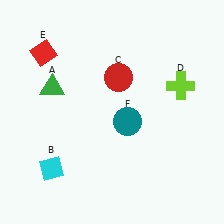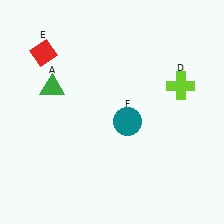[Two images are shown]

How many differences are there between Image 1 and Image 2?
There are 2 differences between the two images.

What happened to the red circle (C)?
The red circle (C) was removed in Image 2. It was in the top-right area of Image 1.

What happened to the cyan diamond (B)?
The cyan diamond (B) was removed in Image 2. It was in the bottom-left area of Image 1.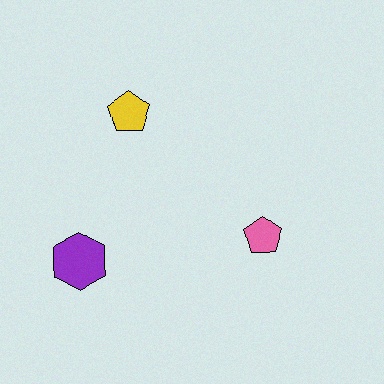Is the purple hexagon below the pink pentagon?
Yes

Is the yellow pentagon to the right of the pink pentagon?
No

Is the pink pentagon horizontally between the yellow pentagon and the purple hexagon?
No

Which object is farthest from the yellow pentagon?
The pink pentagon is farthest from the yellow pentagon.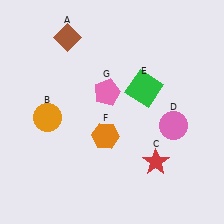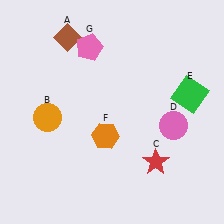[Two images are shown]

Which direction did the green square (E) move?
The green square (E) moved right.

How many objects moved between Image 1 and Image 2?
2 objects moved between the two images.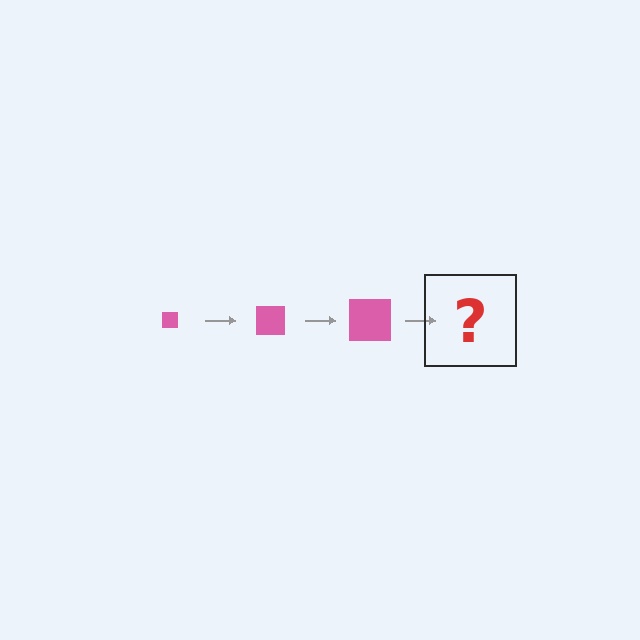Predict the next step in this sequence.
The next step is a pink square, larger than the previous one.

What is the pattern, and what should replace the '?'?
The pattern is that the square gets progressively larger each step. The '?' should be a pink square, larger than the previous one.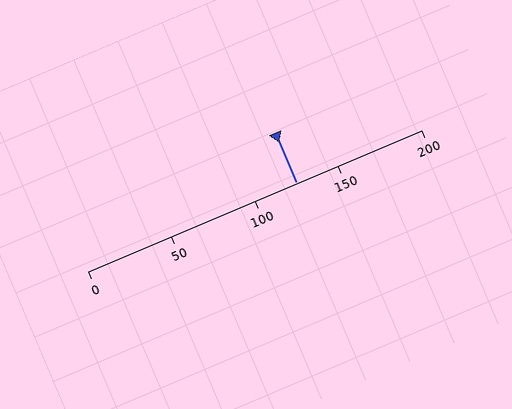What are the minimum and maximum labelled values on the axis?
The axis runs from 0 to 200.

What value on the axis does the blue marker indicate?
The marker indicates approximately 125.